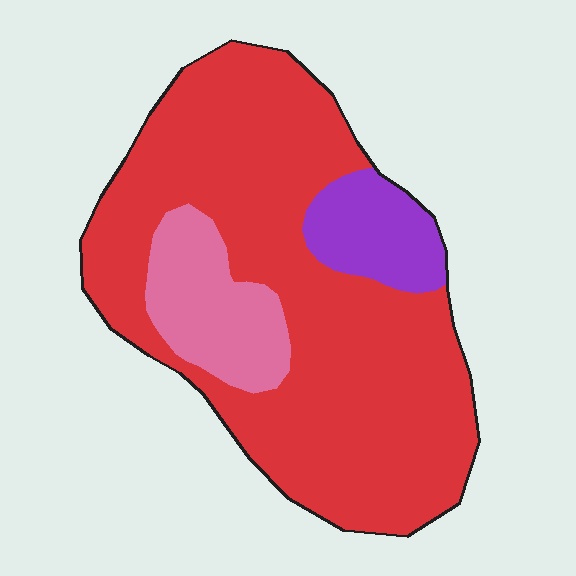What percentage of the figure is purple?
Purple covers around 10% of the figure.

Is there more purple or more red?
Red.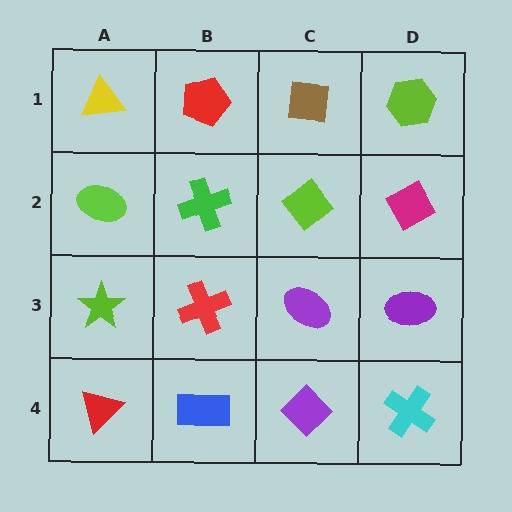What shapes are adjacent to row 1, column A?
A lime ellipse (row 2, column A), a red pentagon (row 1, column B).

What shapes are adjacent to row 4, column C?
A purple ellipse (row 3, column C), a blue rectangle (row 4, column B), a cyan cross (row 4, column D).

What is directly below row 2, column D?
A purple ellipse.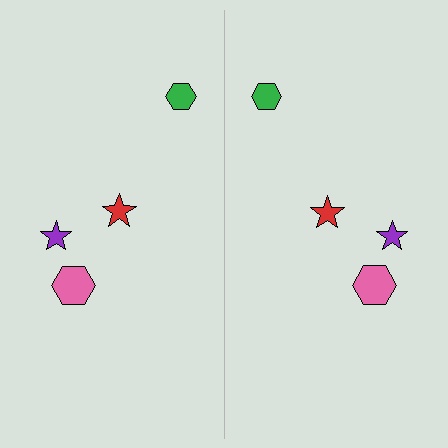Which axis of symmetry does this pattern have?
The pattern has a vertical axis of symmetry running through the center of the image.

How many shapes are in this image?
There are 8 shapes in this image.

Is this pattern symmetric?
Yes, this pattern has bilateral (reflection) symmetry.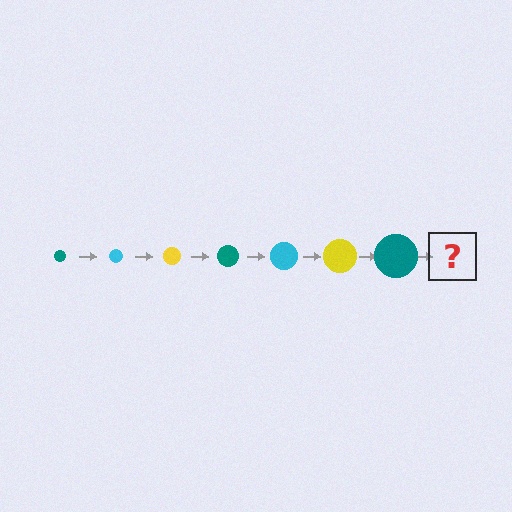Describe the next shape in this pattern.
It should be a cyan circle, larger than the previous one.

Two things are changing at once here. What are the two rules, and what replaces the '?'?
The two rules are that the circle grows larger each step and the color cycles through teal, cyan, and yellow. The '?' should be a cyan circle, larger than the previous one.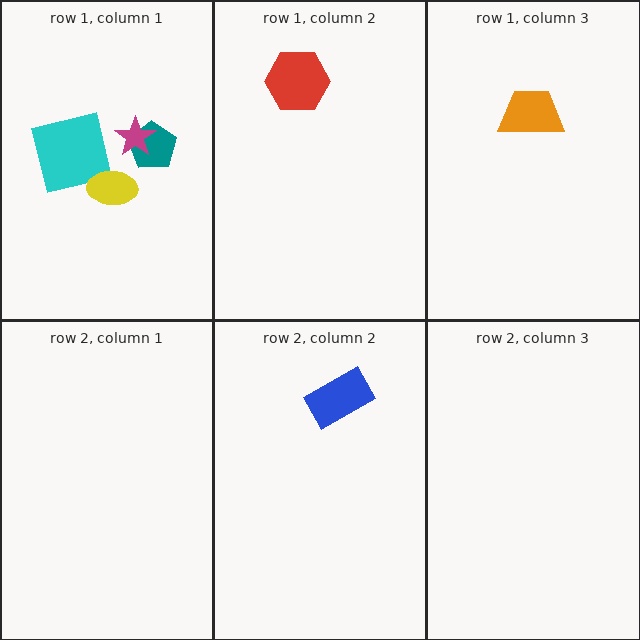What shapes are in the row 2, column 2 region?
The blue rectangle.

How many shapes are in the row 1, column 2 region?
1.